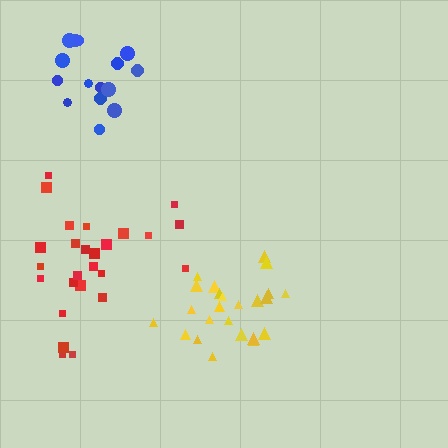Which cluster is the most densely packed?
Yellow.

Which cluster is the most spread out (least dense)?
Red.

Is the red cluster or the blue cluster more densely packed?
Blue.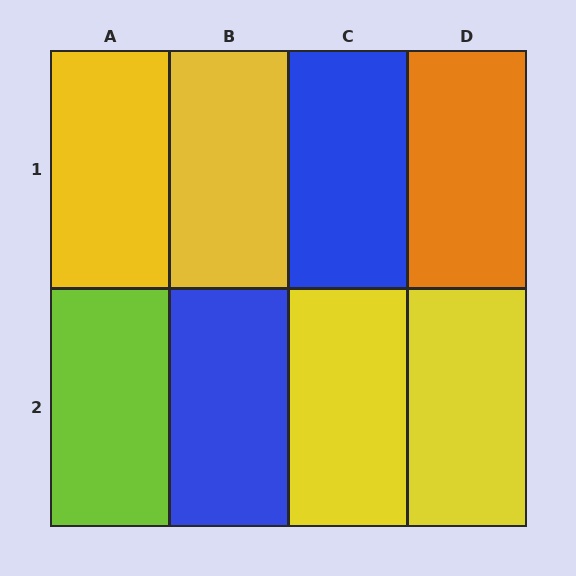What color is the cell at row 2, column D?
Yellow.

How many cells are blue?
2 cells are blue.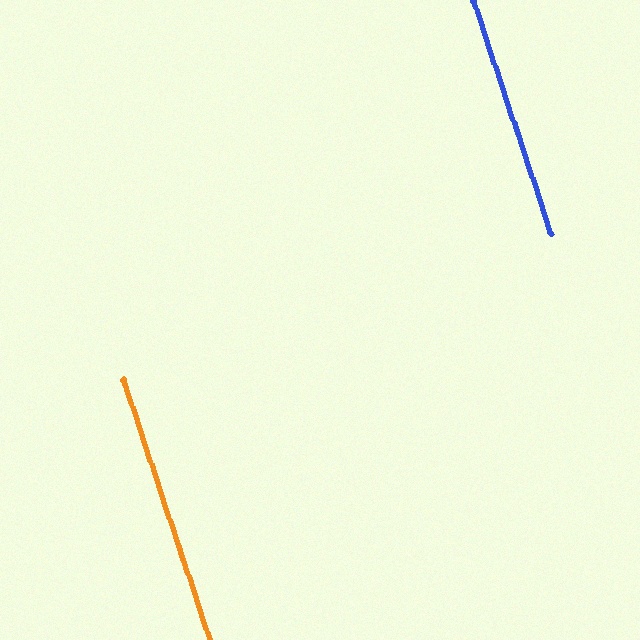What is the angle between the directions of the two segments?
Approximately 0 degrees.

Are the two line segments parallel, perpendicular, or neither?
Parallel — their directions differ by only 0.1°.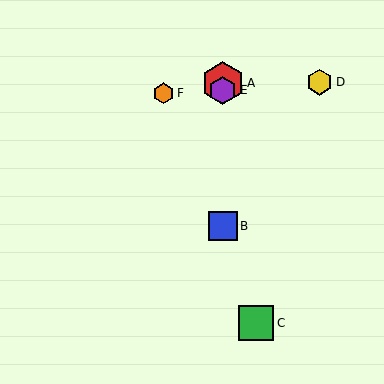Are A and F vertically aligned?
No, A is at x≈223 and F is at x≈164.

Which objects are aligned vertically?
Objects A, B, E are aligned vertically.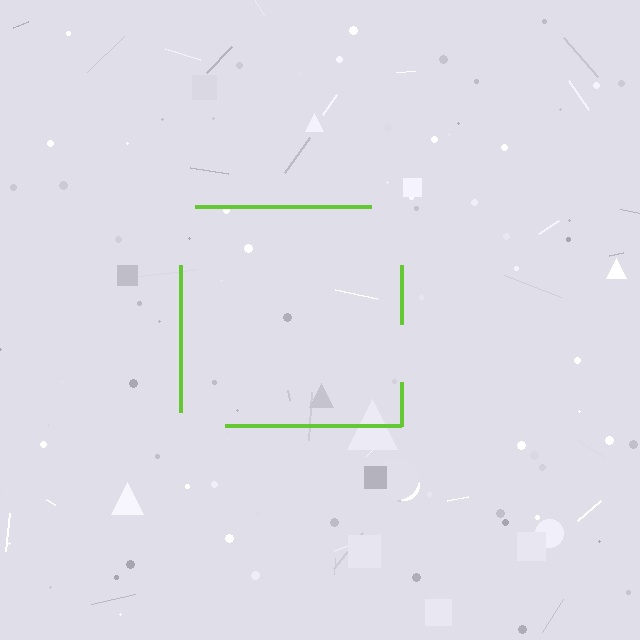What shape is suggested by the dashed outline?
The dashed outline suggests a square.